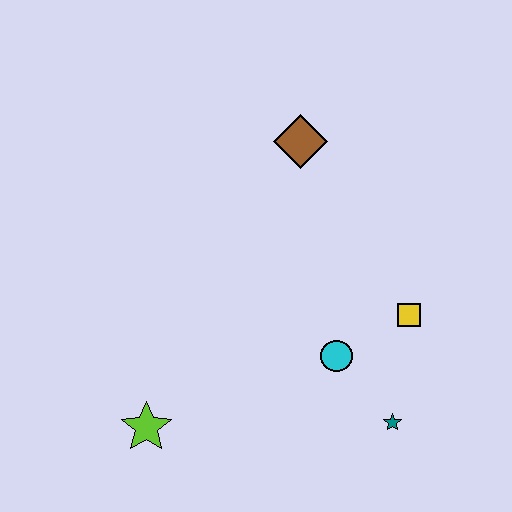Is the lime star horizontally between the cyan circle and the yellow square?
No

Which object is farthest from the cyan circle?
The brown diamond is farthest from the cyan circle.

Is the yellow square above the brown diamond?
No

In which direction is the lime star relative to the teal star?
The lime star is to the left of the teal star.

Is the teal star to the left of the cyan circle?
No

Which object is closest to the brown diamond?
The yellow square is closest to the brown diamond.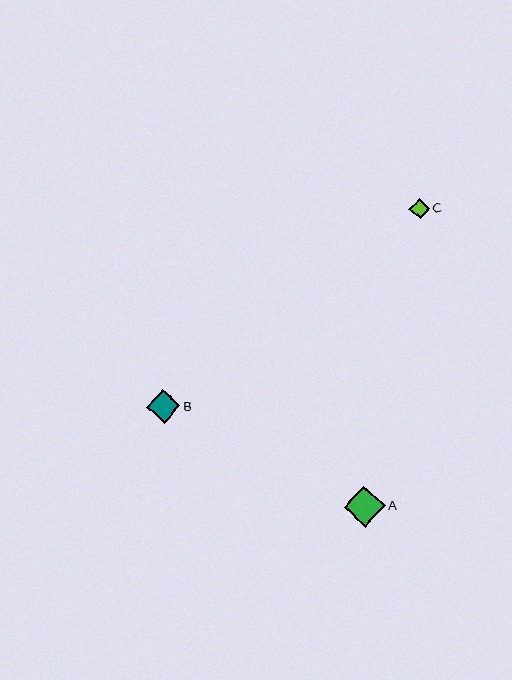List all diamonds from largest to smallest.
From largest to smallest: A, B, C.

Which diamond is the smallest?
Diamond C is the smallest with a size of approximately 20 pixels.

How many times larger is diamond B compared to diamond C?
Diamond B is approximately 1.6 times the size of diamond C.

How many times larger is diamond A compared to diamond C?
Diamond A is approximately 2.0 times the size of diamond C.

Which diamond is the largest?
Diamond A is the largest with a size of approximately 40 pixels.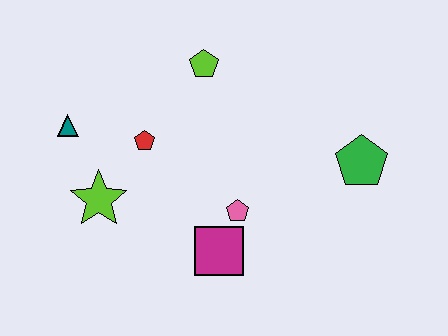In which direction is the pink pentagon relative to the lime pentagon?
The pink pentagon is below the lime pentagon.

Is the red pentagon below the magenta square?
No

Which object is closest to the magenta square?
The pink pentagon is closest to the magenta square.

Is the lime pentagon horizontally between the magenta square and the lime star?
Yes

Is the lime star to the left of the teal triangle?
No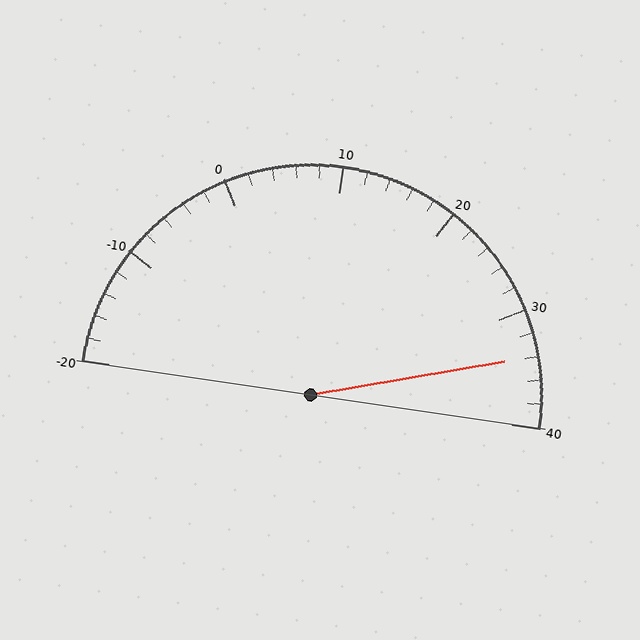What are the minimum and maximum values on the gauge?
The gauge ranges from -20 to 40.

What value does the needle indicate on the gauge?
The needle indicates approximately 34.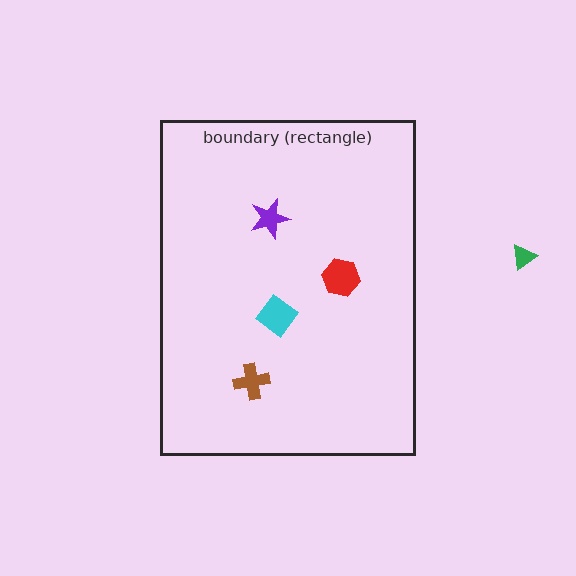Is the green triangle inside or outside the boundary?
Outside.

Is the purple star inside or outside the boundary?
Inside.